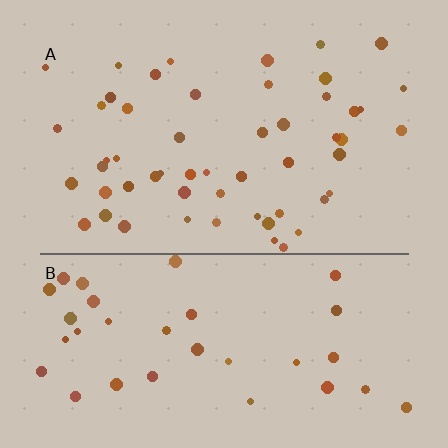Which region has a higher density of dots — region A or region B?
A (the top).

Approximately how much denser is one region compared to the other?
Approximately 1.5× — region A over region B.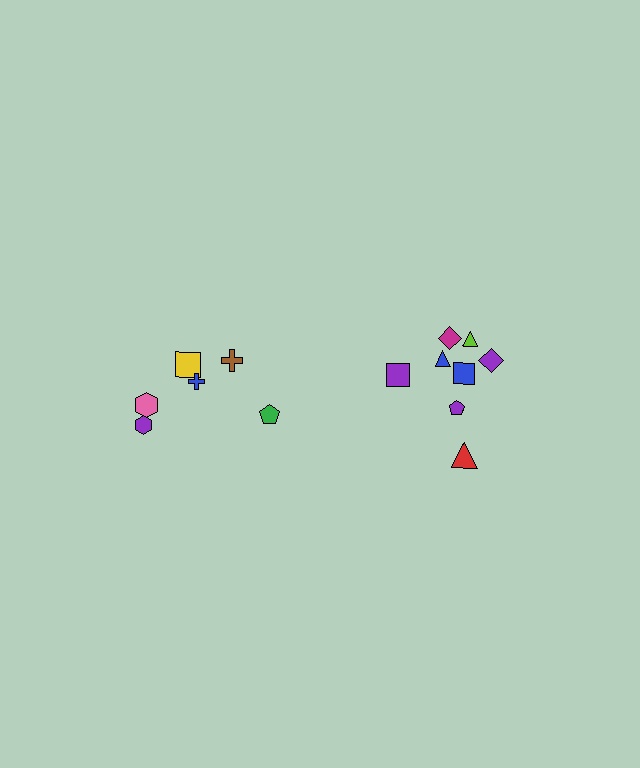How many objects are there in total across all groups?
There are 14 objects.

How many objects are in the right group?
There are 8 objects.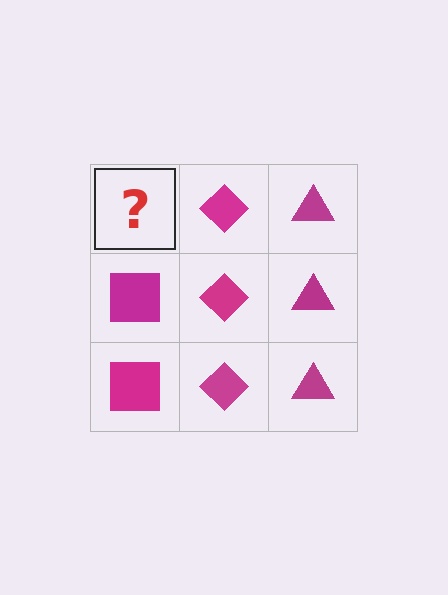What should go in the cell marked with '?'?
The missing cell should contain a magenta square.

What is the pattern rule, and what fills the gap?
The rule is that each column has a consistent shape. The gap should be filled with a magenta square.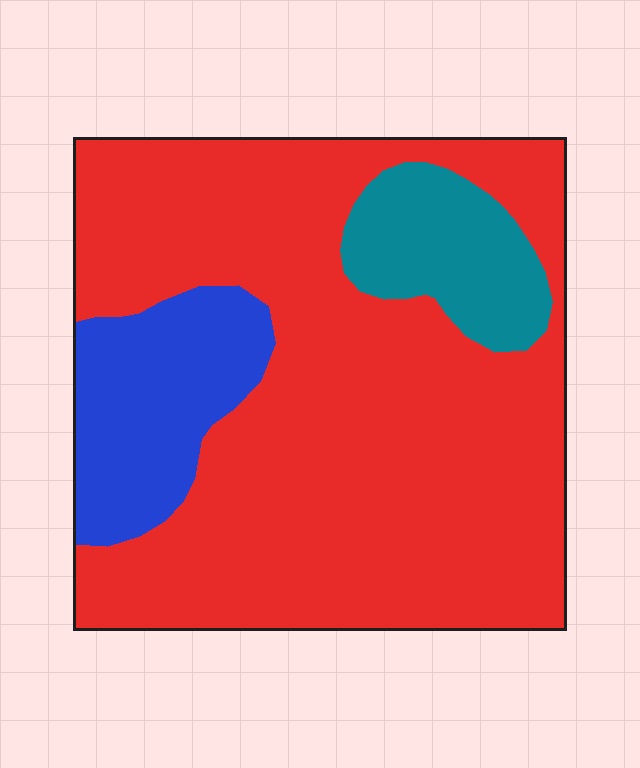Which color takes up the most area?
Red, at roughly 75%.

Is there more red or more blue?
Red.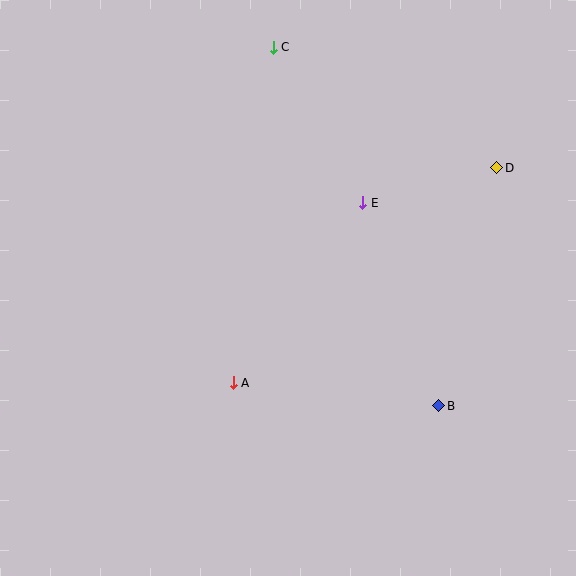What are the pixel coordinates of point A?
Point A is at (233, 383).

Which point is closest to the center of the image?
Point A at (233, 383) is closest to the center.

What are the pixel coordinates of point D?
Point D is at (497, 168).